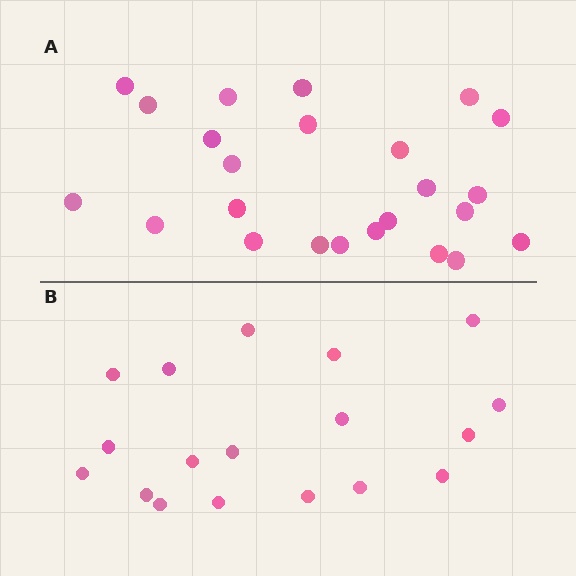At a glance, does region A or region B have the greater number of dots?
Region A (the top region) has more dots.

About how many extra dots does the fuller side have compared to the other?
Region A has about 6 more dots than region B.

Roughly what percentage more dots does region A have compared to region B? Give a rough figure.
About 35% more.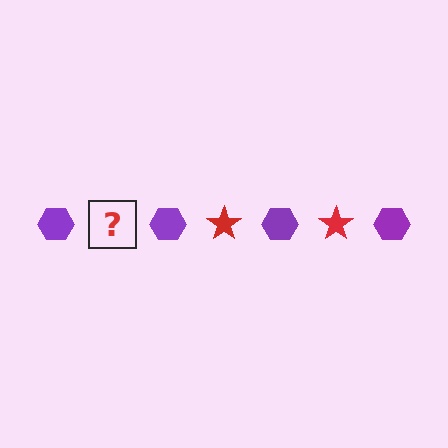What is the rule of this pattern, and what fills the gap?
The rule is that the pattern alternates between purple hexagon and red star. The gap should be filled with a red star.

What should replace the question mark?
The question mark should be replaced with a red star.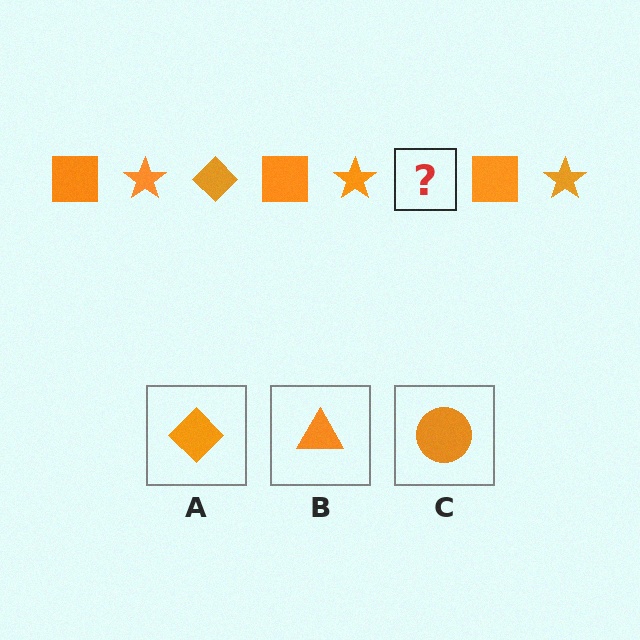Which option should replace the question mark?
Option A.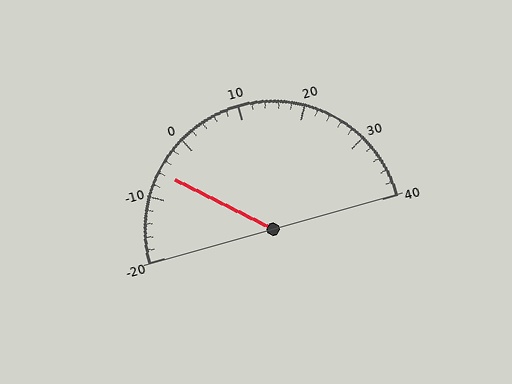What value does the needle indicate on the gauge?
The needle indicates approximately -6.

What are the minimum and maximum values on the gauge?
The gauge ranges from -20 to 40.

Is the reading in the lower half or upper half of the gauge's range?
The reading is in the lower half of the range (-20 to 40).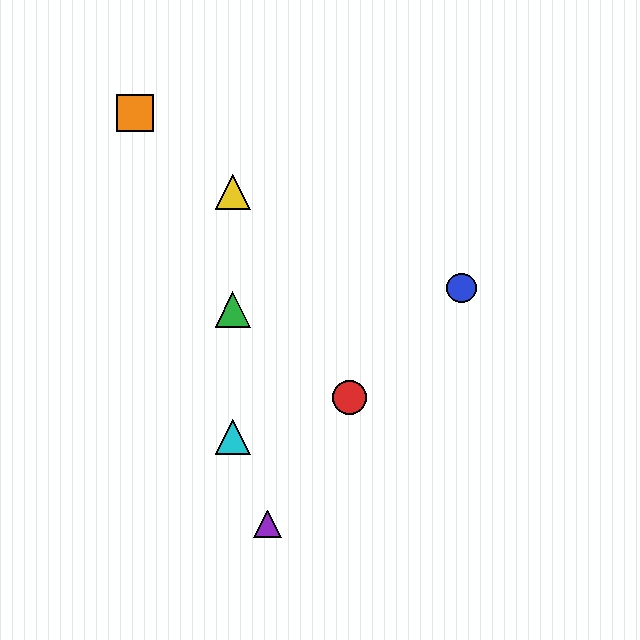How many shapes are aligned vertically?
3 shapes (the green triangle, the yellow triangle, the cyan triangle) are aligned vertically.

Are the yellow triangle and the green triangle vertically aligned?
Yes, both are at x≈233.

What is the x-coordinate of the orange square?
The orange square is at x≈135.